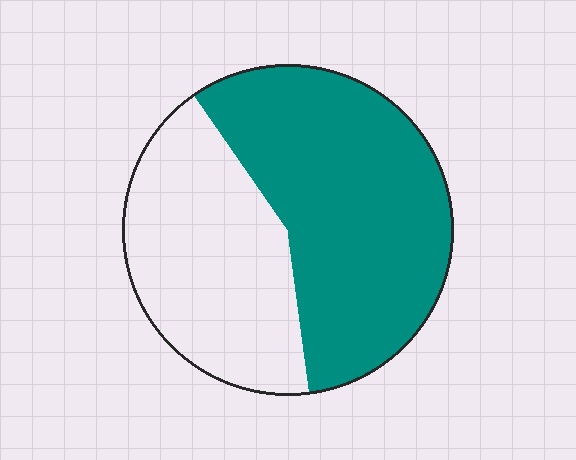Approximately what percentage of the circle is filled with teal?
Approximately 60%.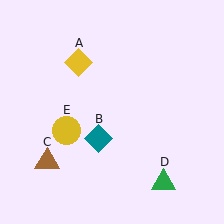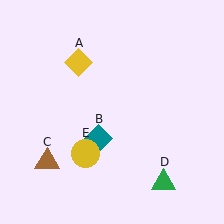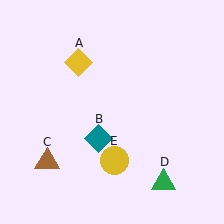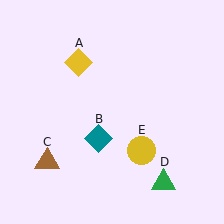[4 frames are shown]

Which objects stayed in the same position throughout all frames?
Yellow diamond (object A) and teal diamond (object B) and brown triangle (object C) and green triangle (object D) remained stationary.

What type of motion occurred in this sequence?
The yellow circle (object E) rotated counterclockwise around the center of the scene.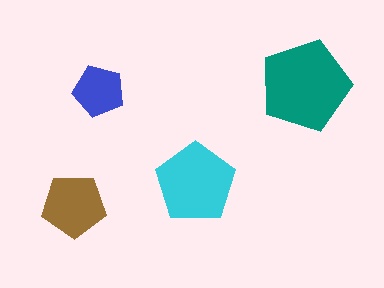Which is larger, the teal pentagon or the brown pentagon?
The teal one.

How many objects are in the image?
There are 4 objects in the image.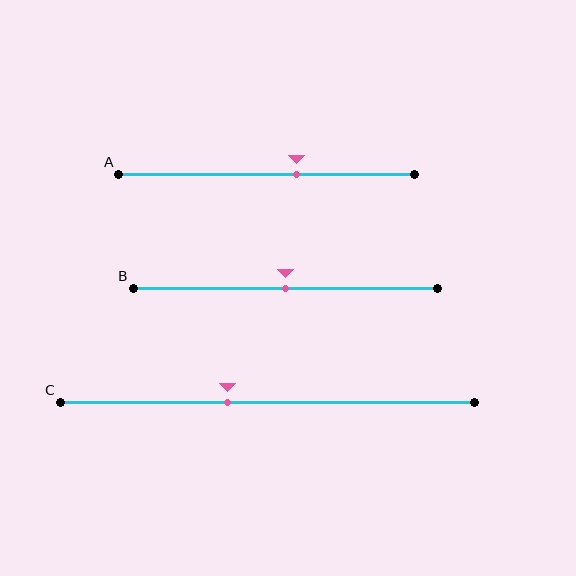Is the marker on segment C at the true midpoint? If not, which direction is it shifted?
No, the marker on segment C is shifted to the left by about 10% of the segment length.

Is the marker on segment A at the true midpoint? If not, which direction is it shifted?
No, the marker on segment A is shifted to the right by about 10% of the segment length.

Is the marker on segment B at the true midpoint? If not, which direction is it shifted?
Yes, the marker on segment B is at the true midpoint.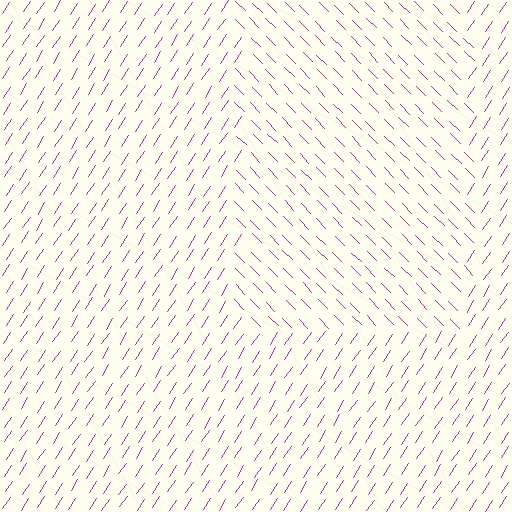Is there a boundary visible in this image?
Yes, there is a texture boundary formed by a change in line orientation.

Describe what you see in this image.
The image is filled with small magenta line segments. A rectangle region in the image has lines oriented differently from the surrounding lines, creating a visible texture boundary.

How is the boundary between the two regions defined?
The boundary is defined purely by a change in line orientation (approximately 78 degrees difference). All lines are the same color and thickness.